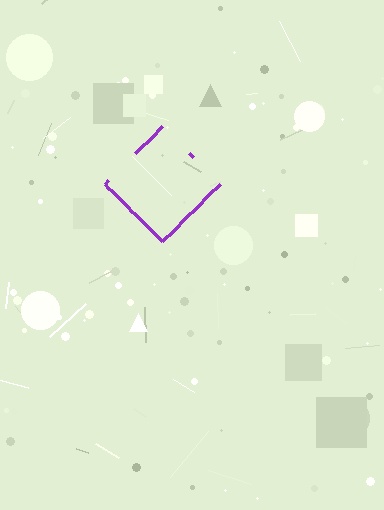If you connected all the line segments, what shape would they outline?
They would outline a diamond.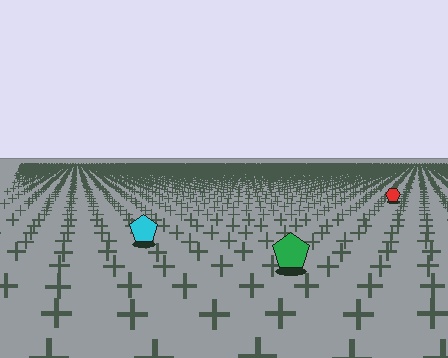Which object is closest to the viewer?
The green pentagon is closest. The texture marks near it are larger and more spread out.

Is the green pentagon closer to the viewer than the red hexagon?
Yes. The green pentagon is closer — you can tell from the texture gradient: the ground texture is coarser near it.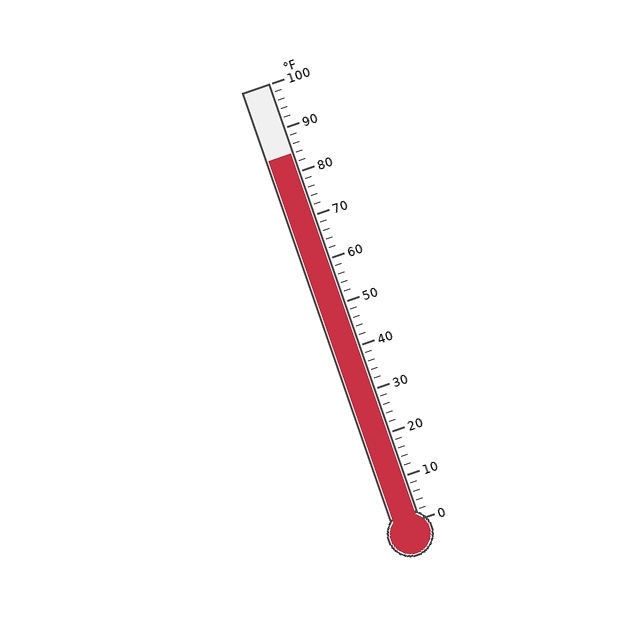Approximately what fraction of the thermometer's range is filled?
The thermometer is filled to approximately 85% of its range.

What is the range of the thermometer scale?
The thermometer scale ranges from 0°F to 100°F.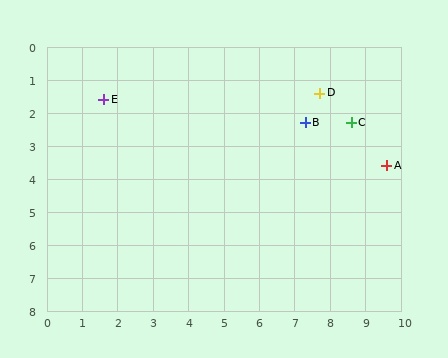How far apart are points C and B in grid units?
Points C and B are about 1.3 grid units apart.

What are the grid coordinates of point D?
Point D is at approximately (7.7, 1.4).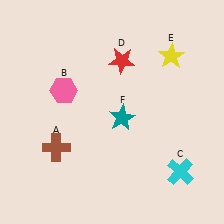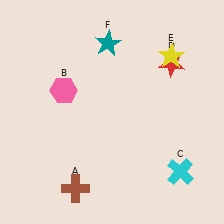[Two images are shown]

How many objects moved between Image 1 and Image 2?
3 objects moved between the two images.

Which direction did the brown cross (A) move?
The brown cross (A) moved down.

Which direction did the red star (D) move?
The red star (D) moved right.